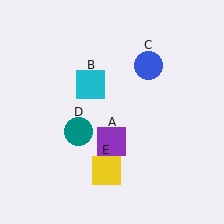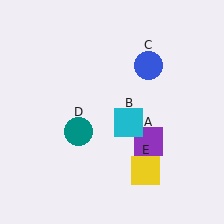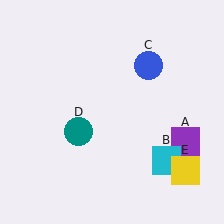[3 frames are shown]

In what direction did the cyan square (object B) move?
The cyan square (object B) moved down and to the right.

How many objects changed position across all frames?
3 objects changed position: purple square (object A), cyan square (object B), yellow square (object E).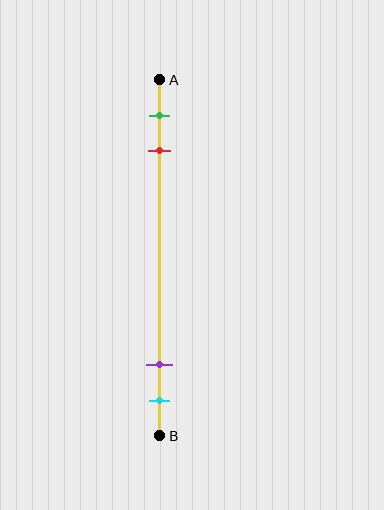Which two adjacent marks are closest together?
The purple and cyan marks are the closest adjacent pair.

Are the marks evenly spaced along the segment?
No, the marks are not evenly spaced.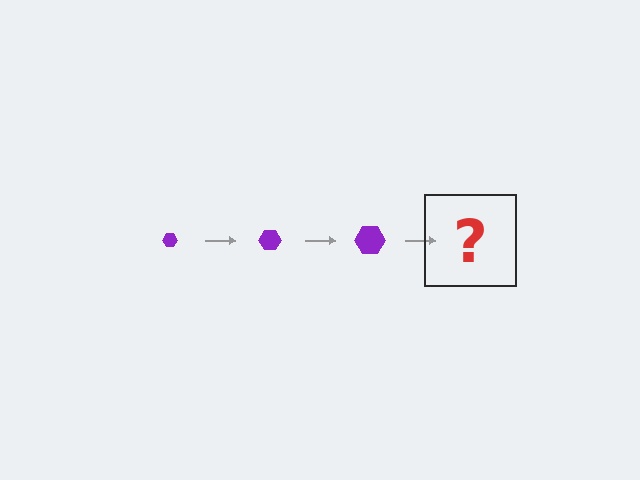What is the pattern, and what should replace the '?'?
The pattern is that the hexagon gets progressively larger each step. The '?' should be a purple hexagon, larger than the previous one.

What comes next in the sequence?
The next element should be a purple hexagon, larger than the previous one.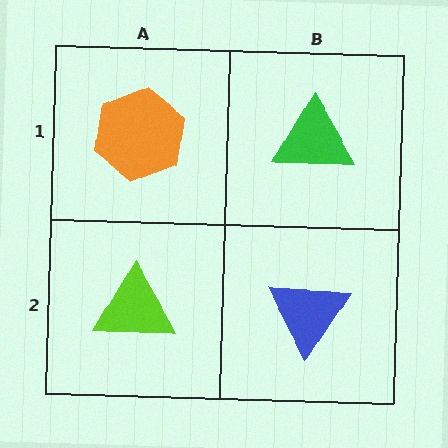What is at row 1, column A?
An orange hexagon.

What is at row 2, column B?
A blue triangle.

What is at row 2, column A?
A lime triangle.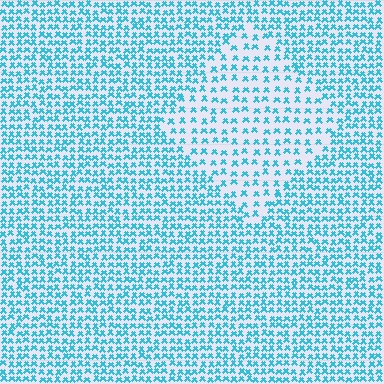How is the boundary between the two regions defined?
The boundary is defined by a change in element density (approximately 1.9x ratio). All elements are the same color, size, and shape.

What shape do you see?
I see a diamond.